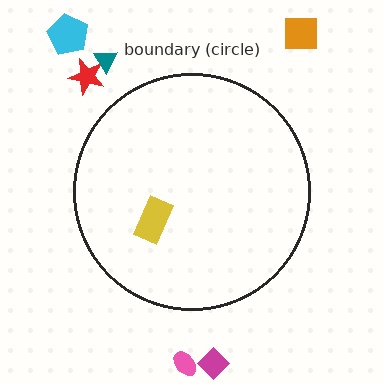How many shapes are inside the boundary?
1 inside, 6 outside.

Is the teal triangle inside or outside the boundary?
Outside.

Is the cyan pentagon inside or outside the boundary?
Outside.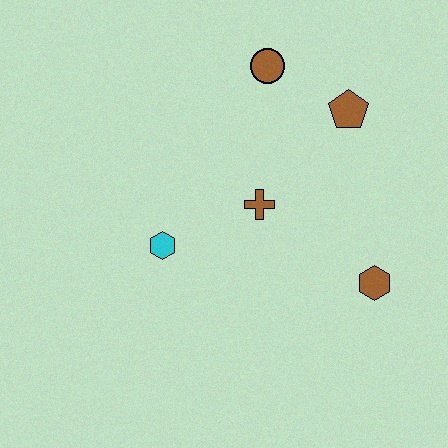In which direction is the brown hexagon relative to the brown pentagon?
The brown hexagon is below the brown pentagon.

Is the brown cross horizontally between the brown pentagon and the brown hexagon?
No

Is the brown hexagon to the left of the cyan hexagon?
No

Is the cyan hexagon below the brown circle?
Yes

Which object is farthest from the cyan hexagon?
The brown pentagon is farthest from the cyan hexagon.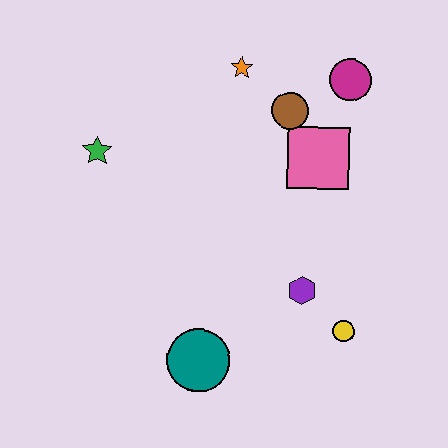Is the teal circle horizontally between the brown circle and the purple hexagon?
No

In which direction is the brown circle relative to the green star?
The brown circle is to the right of the green star.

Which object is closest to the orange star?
The brown circle is closest to the orange star.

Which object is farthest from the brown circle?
The teal circle is farthest from the brown circle.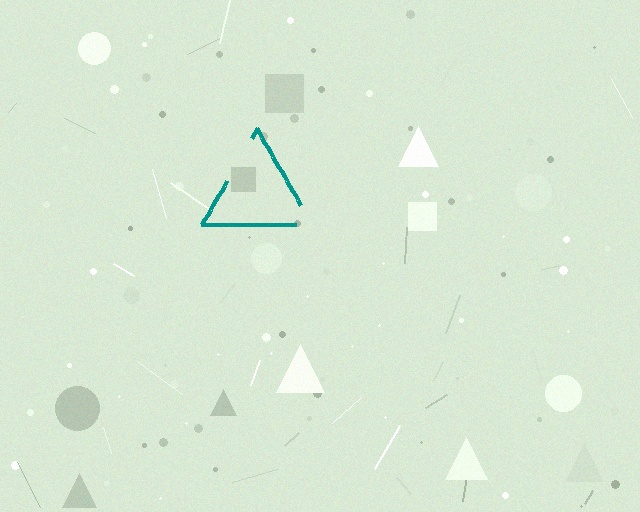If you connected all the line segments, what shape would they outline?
They would outline a triangle.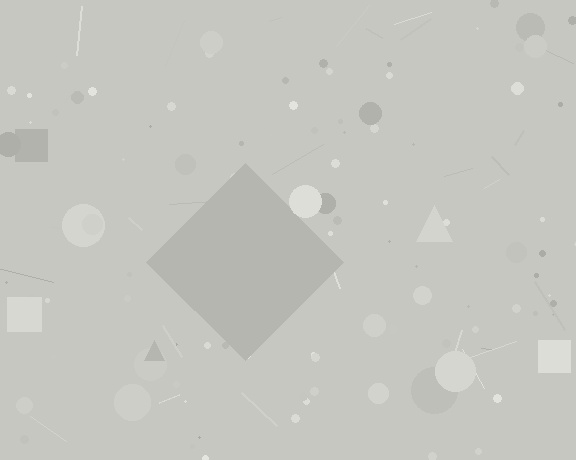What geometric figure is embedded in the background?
A diamond is embedded in the background.